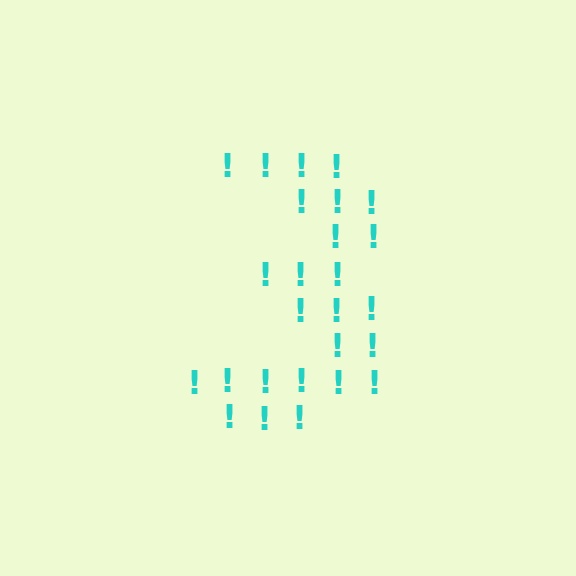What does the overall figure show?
The overall figure shows the digit 3.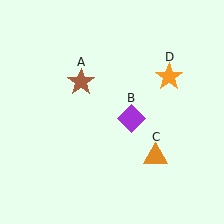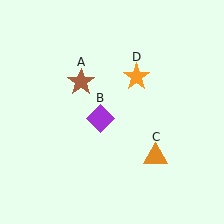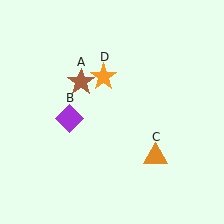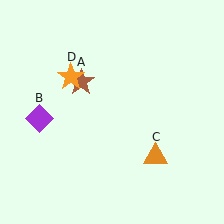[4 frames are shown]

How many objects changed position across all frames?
2 objects changed position: purple diamond (object B), orange star (object D).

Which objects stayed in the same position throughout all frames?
Brown star (object A) and orange triangle (object C) remained stationary.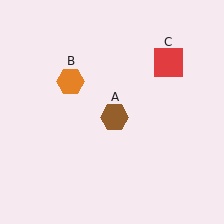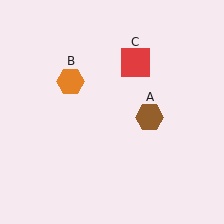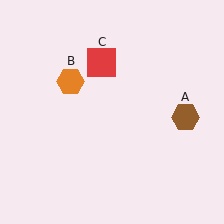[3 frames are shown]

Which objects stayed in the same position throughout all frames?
Orange hexagon (object B) remained stationary.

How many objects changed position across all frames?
2 objects changed position: brown hexagon (object A), red square (object C).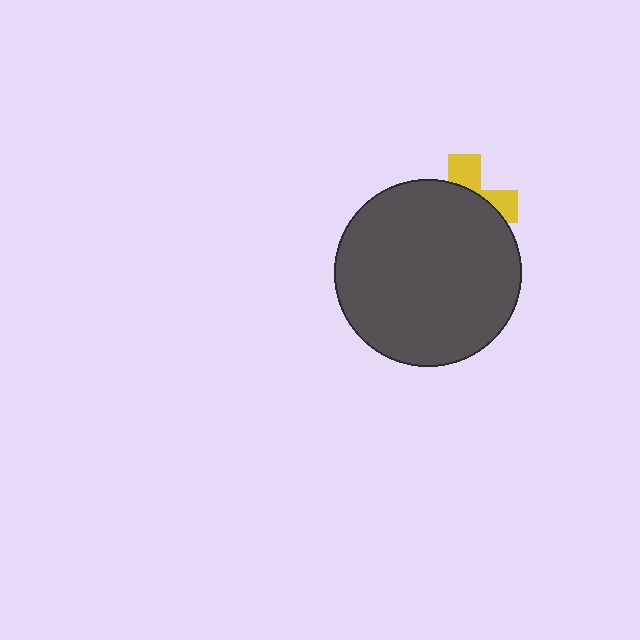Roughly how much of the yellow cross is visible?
A small part of it is visible (roughly 32%).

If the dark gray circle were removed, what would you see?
You would see the complete yellow cross.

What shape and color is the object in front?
The object in front is a dark gray circle.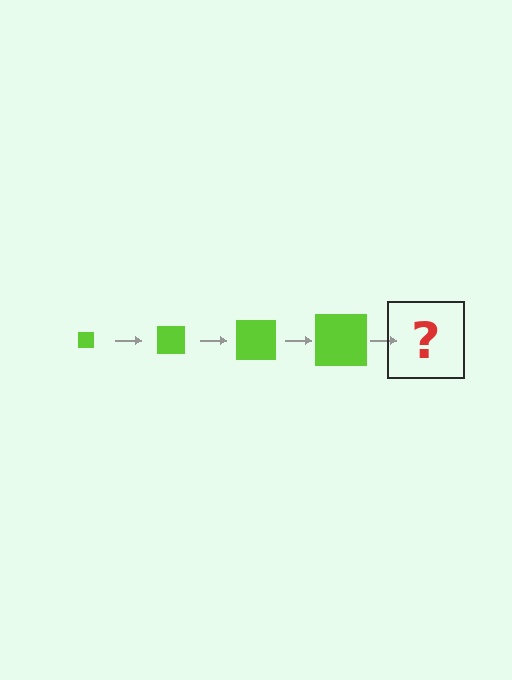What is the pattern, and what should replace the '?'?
The pattern is that the square gets progressively larger each step. The '?' should be a lime square, larger than the previous one.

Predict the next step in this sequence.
The next step is a lime square, larger than the previous one.